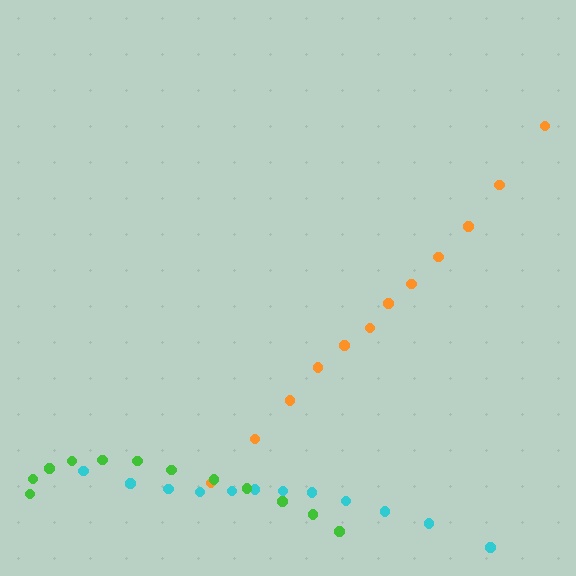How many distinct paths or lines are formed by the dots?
There are 3 distinct paths.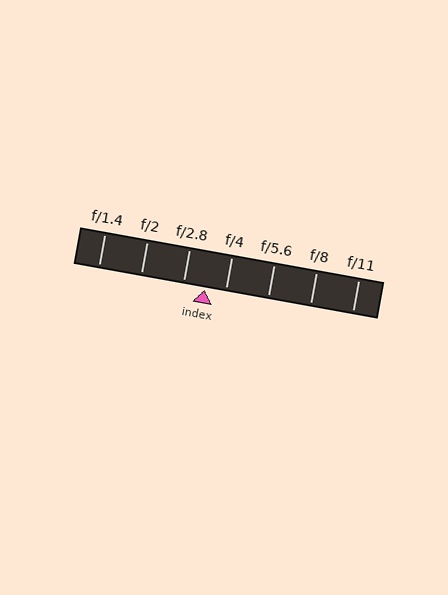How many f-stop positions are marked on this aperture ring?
There are 7 f-stop positions marked.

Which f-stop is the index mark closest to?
The index mark is closest to f/4.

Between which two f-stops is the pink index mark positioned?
The index mark is between f/2.8 and f/4.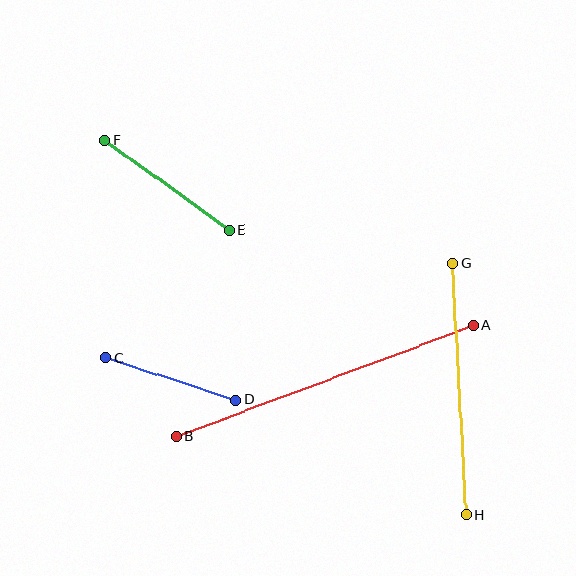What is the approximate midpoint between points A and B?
The midpoint is at approximately (325, 381) pixels.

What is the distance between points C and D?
The distance is approximately 137 pixels.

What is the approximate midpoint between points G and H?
The midpoint is at approximately (459, 389) pixels.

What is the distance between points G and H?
The distance is approximately 252 pixels.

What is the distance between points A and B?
The distance is approximately 318 pixels.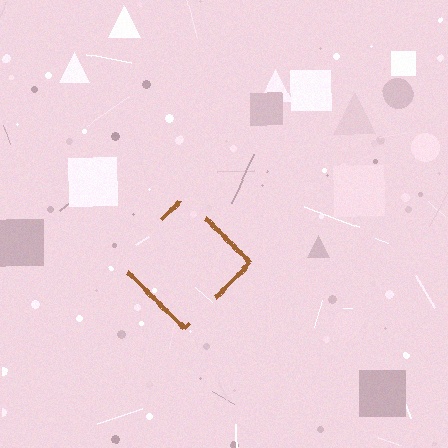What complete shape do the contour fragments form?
The contour fragments form a diamond.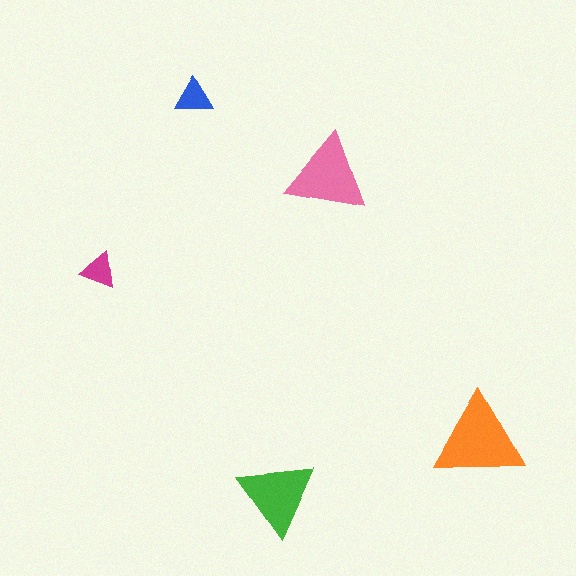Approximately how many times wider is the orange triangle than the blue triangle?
About 2.5 times wider.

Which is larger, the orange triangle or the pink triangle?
The orange one.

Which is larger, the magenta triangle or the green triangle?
The green one.